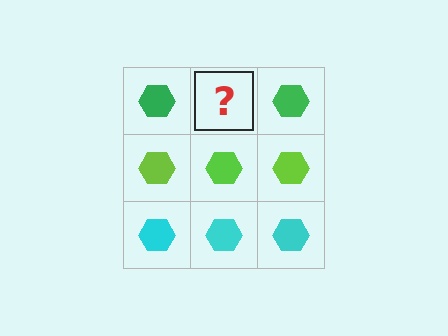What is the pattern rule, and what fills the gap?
The rule is that each row has a consistent color. The gap should be filled with a green hexagon.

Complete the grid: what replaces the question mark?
The question mark should be replaced with a green hexagon.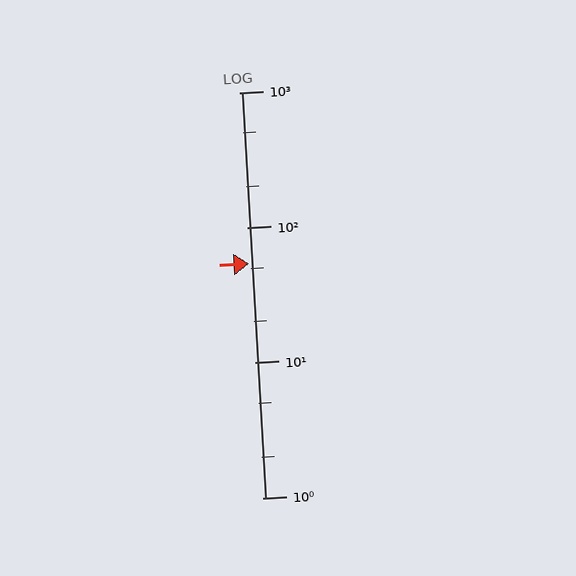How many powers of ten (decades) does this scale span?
The scale spans 3 decades, from 1 to 1000.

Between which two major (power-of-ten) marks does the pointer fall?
The pointer is between 10 and 100.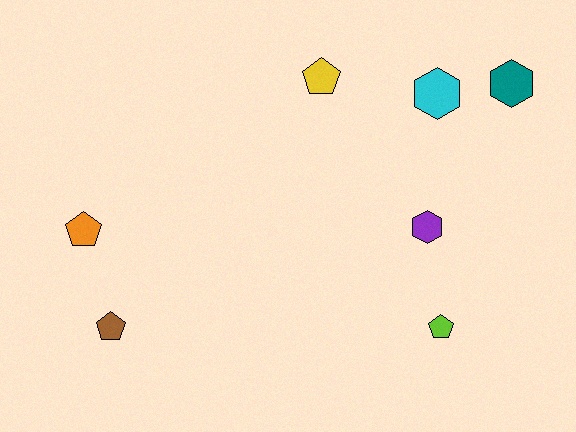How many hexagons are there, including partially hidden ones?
There are 3 hexagons.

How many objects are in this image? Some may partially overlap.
There are 7 objects.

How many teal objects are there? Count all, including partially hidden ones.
There is 1 teal object.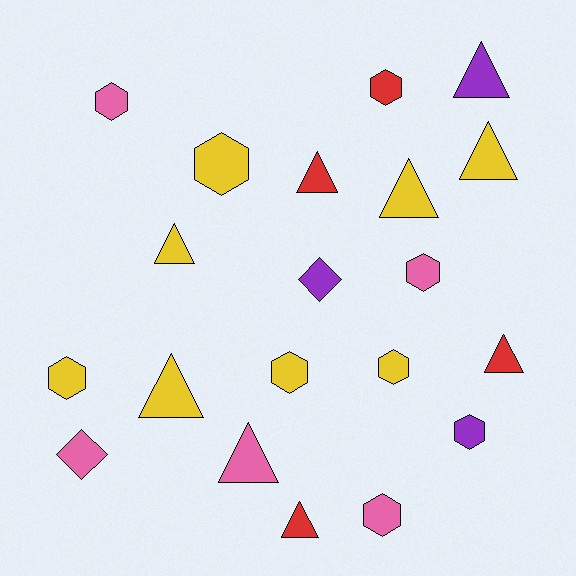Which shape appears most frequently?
Hexagon, with 9 objects.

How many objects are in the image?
There are 20 objects.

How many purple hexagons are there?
There is 1 purple hexagon.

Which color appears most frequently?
Yellow, with 8 objects.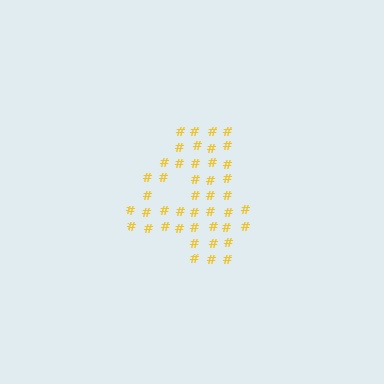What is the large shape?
The large shape is the digit 4.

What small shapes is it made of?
It is made of small hash symbols.